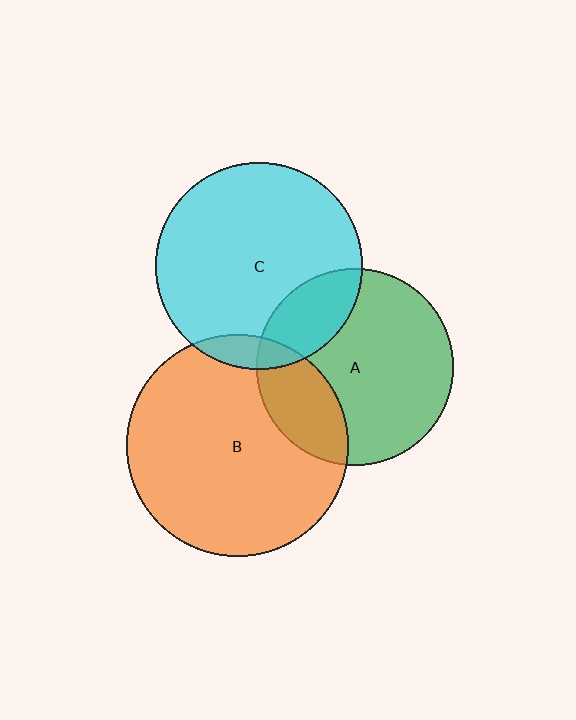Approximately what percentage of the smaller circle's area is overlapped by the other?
Approximately 10%.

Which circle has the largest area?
Circle B (orange).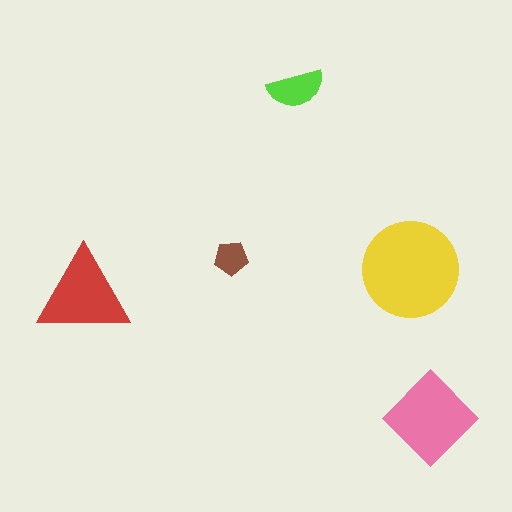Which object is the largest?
The yellow circle.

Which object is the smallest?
The brown pentagon.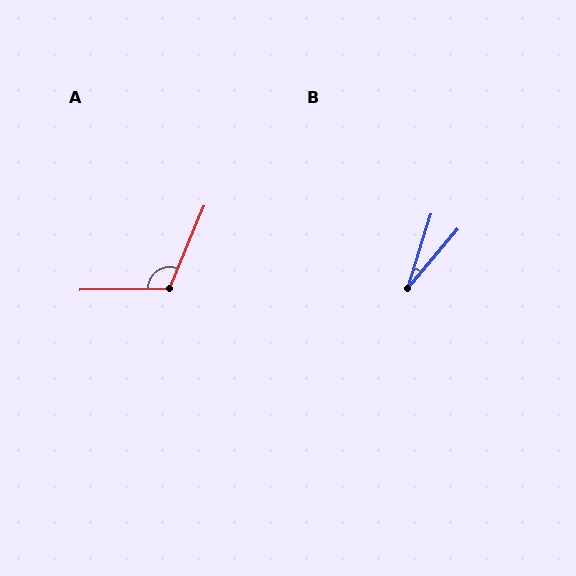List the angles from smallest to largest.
B (23°), A (114°).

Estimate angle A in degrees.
Approximately 114 degrees.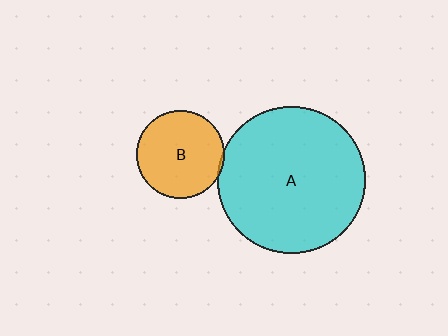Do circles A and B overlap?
Yes.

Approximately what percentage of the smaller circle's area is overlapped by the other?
Approximately 5%.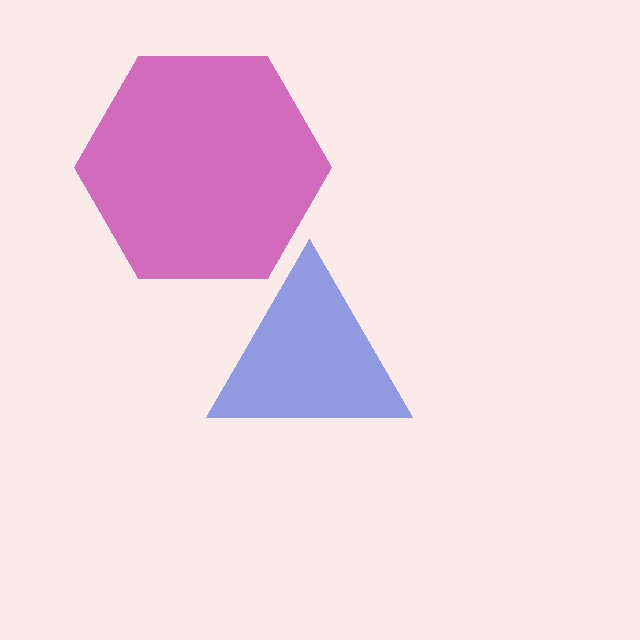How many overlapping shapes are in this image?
There are 2 overlapping shapes in the image.